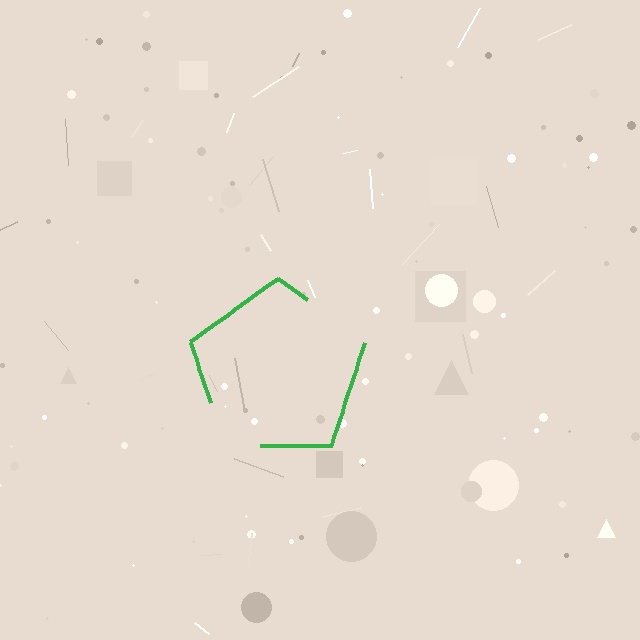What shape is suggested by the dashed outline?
The dashed outline suggests a pentagon.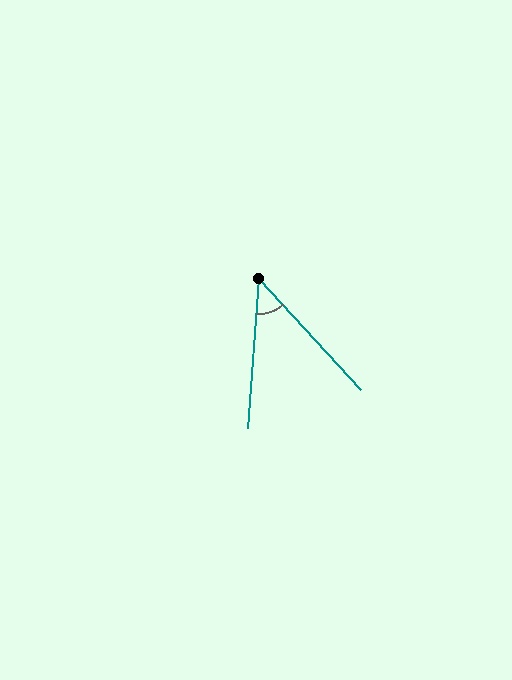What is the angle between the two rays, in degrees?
Approximately 47 degrees.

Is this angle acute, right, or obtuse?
It is acute.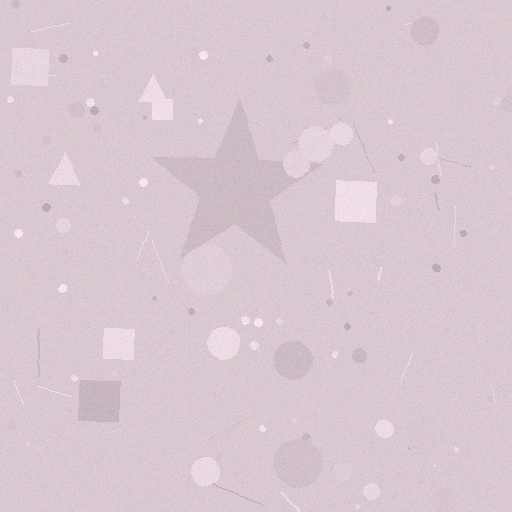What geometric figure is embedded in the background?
A star is embedded in the background.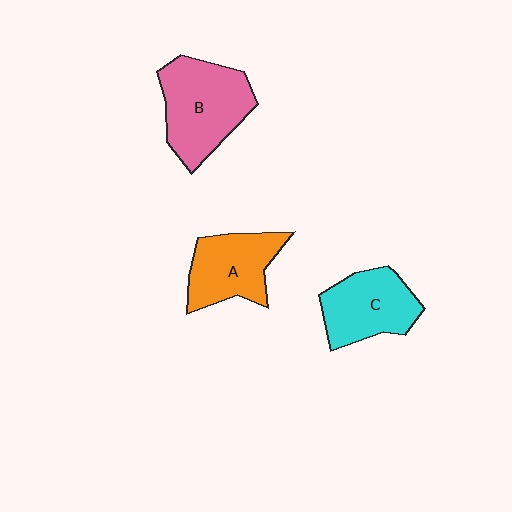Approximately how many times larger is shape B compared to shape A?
Approximately 1.3 times.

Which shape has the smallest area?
Shape A (orange).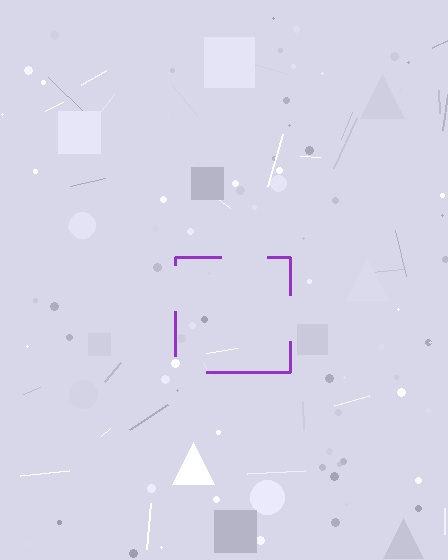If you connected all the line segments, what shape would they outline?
They would outline a square.